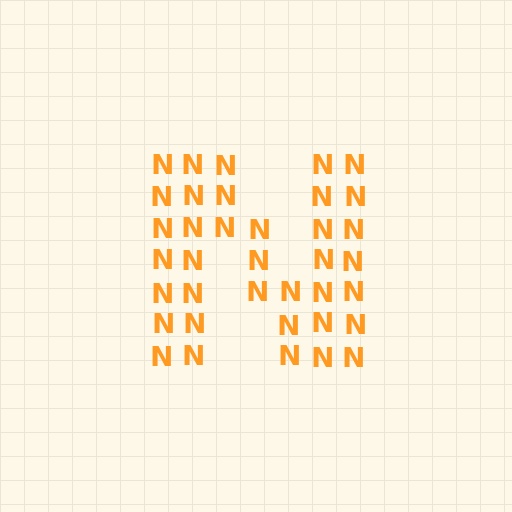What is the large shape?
The large shape is the letter N.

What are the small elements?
The small elements are letter N's.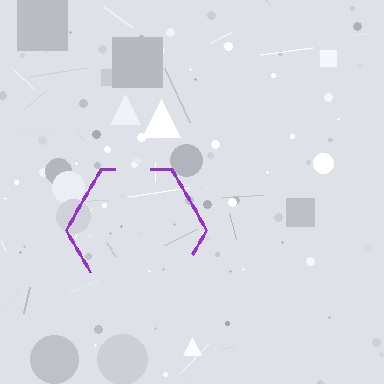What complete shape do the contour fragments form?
The contour fragments form a hexagon.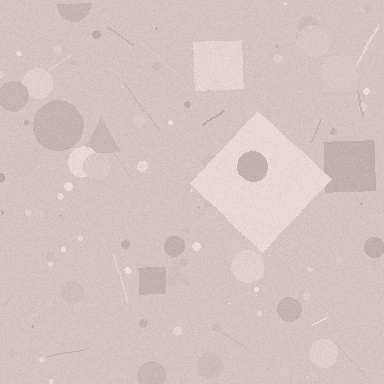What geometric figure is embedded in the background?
A diamond is embedded in the background.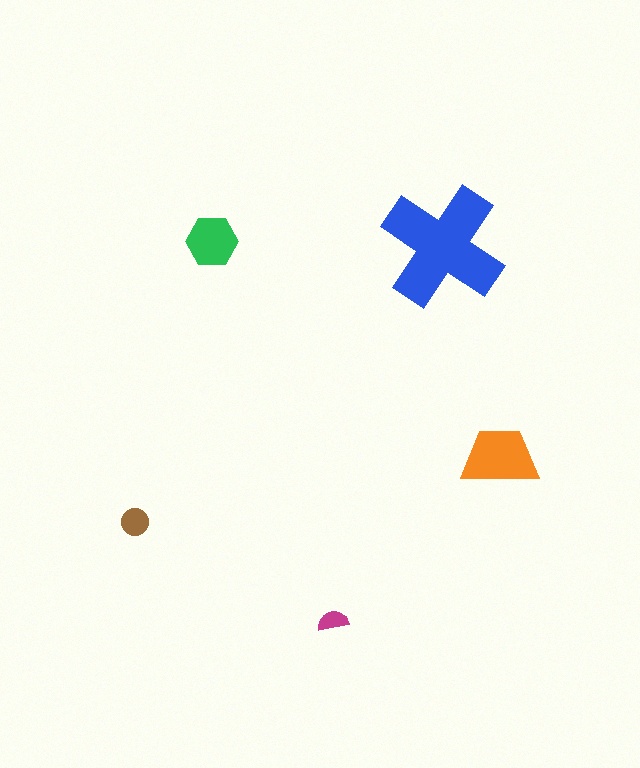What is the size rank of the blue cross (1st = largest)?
1st.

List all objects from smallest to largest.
The magenta semicircle, the brown circle, the green hexagon, the orange trapezoid, the blue cross.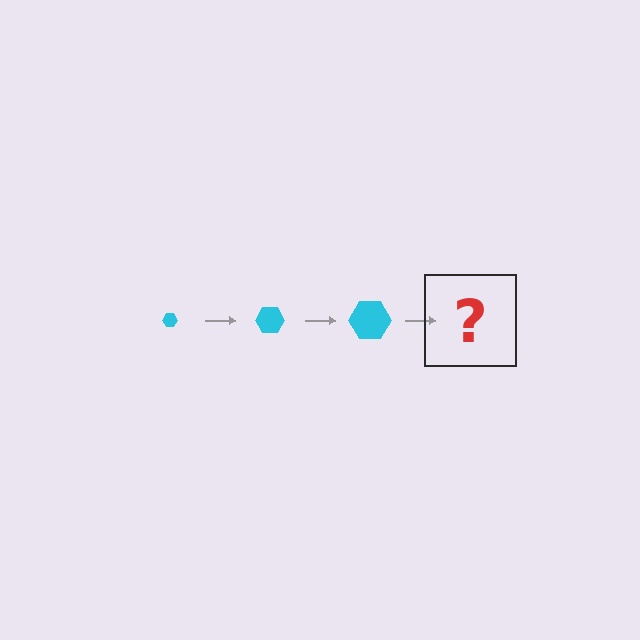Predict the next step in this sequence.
The next step is a cyan hexagon, larger than the previous one.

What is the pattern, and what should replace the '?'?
The pattern is that the hexagon gets progressively larger each step. The '?' should be a cyan hexagon, larger than the previous one.